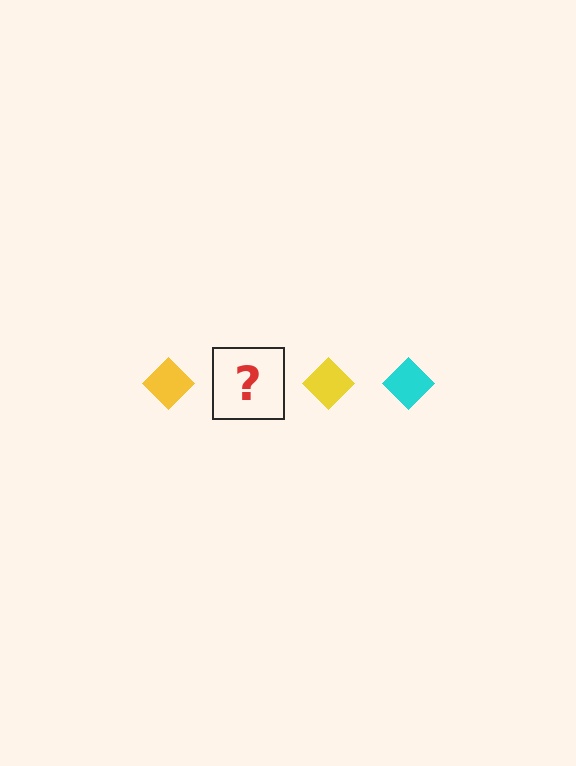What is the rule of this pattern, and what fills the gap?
The rule is that the pattern cycles through yellow, cyan diamonds. The gap should be filled with a cyan diamond.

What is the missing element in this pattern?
The missing element is a cyan diamond.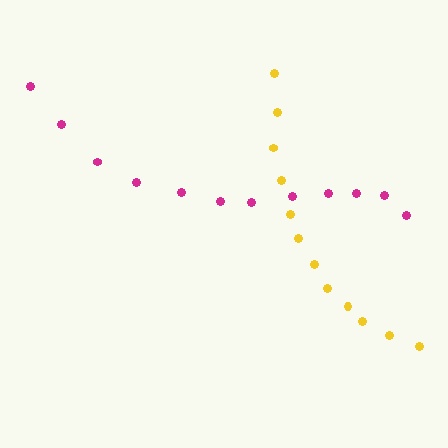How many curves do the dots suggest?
There are 2 distinct paths.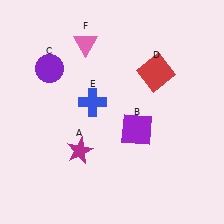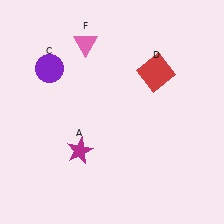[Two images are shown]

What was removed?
The purple square (B), the blue cross (E) were removed in Image 2.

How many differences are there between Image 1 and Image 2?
There are 2 differences between the two images.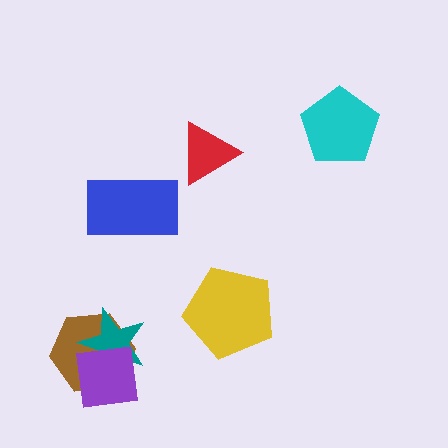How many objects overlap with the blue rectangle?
0 objects overlap with the blue rectangle.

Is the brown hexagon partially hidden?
Yes, it is partially covered by another shape.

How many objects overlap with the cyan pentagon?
0 objects overlap with the cyan pentagon.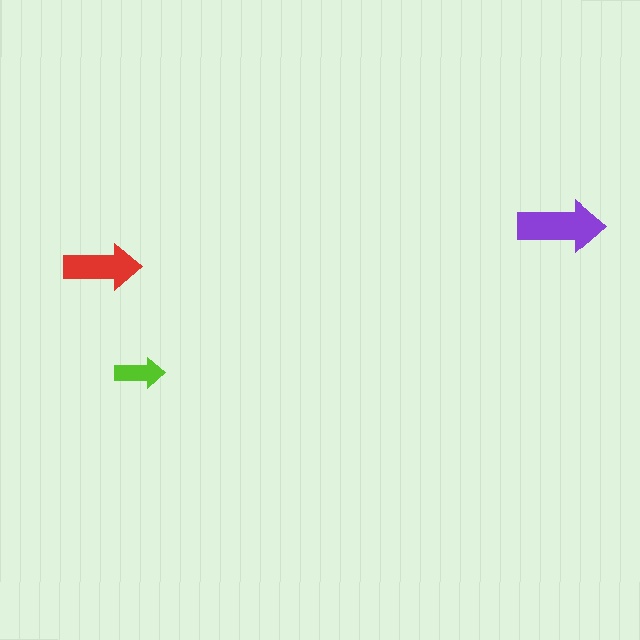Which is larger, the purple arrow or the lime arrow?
The purple one.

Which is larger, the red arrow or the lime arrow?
The red one.